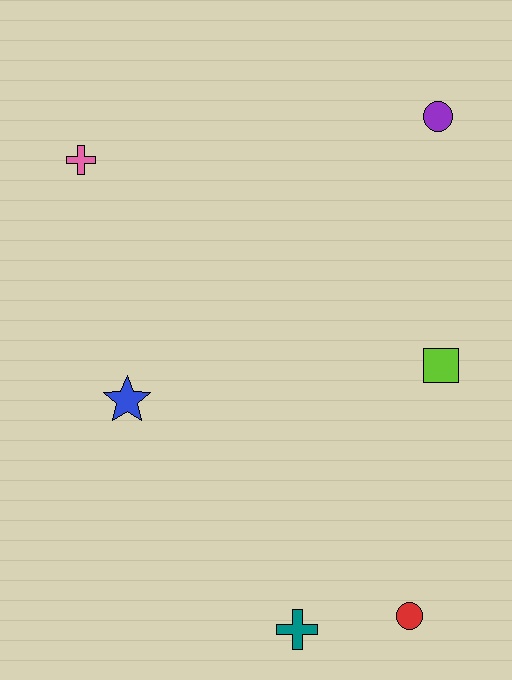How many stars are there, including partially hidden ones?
There is 1 star.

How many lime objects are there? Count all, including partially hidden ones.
There is 1 lime object.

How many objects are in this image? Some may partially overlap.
There are 6 objects.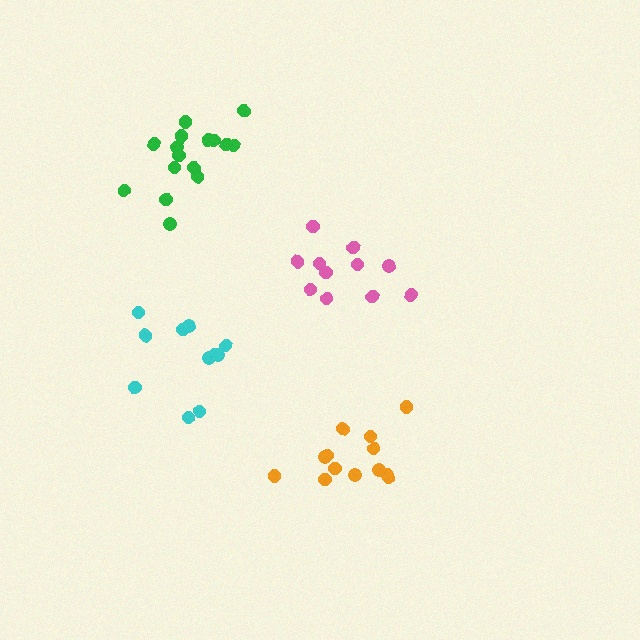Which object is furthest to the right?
The orange cluster is rightmost.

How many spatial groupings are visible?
There are 4 spatial groupings.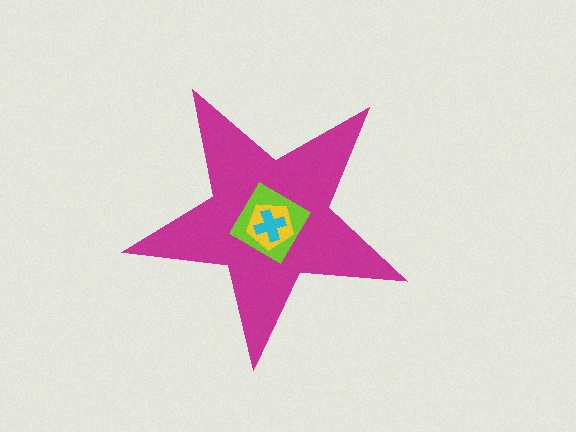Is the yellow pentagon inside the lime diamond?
Yes.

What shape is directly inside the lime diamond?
The yellow pentagon.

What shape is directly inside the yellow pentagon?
The cyan cross.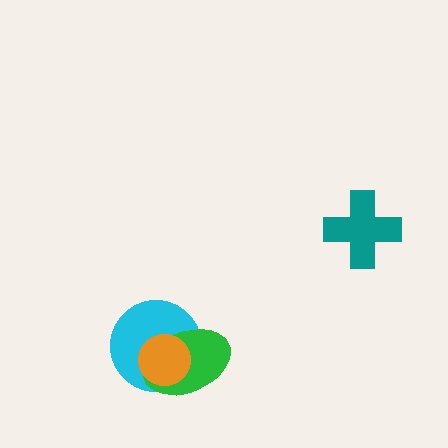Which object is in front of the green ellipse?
The orange circle is in front of the green ellipse.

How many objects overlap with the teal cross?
0 objects overlap with the teal cross.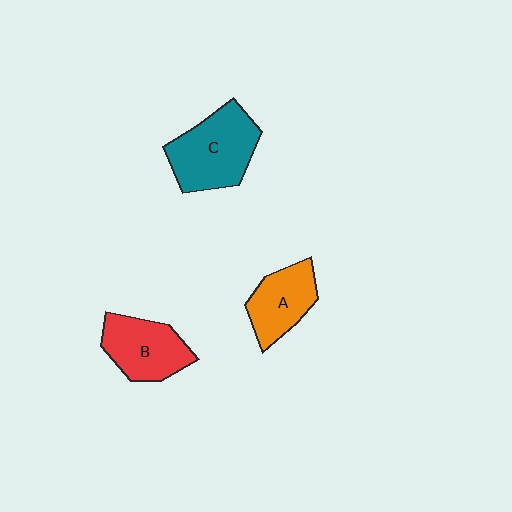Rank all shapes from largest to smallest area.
From largest to smallest: C (teal), B (red), A (orange).